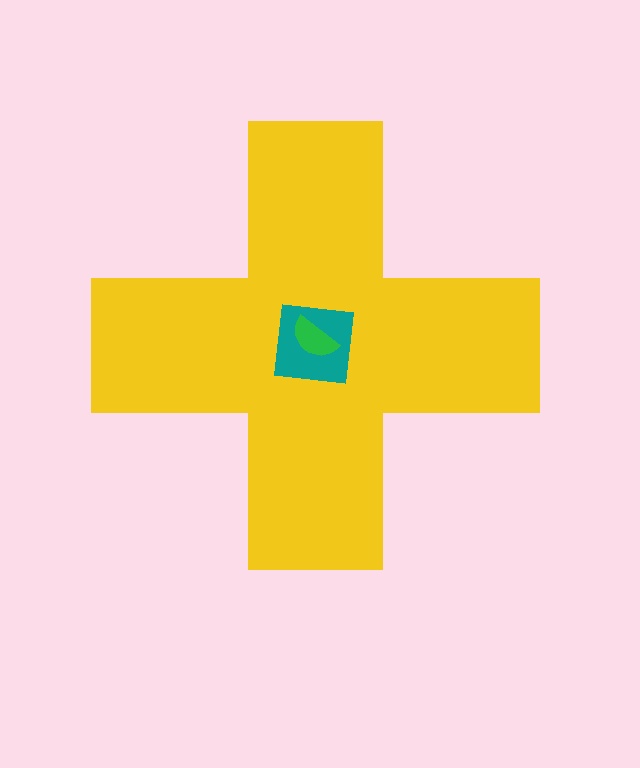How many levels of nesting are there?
3.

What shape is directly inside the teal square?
The green semicircle.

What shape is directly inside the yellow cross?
The teal square.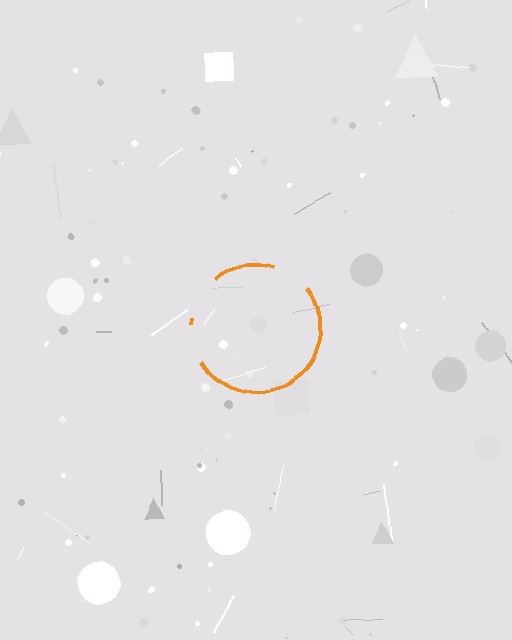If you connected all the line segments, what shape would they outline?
They would outline a circle.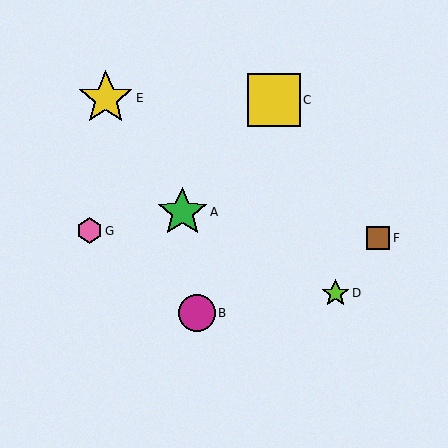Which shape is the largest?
The yellow star (labeled E) is the largest.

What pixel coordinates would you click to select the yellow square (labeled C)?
Click at (274, 100) to select the yellow square C.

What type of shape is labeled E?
Shape E is a yellow star.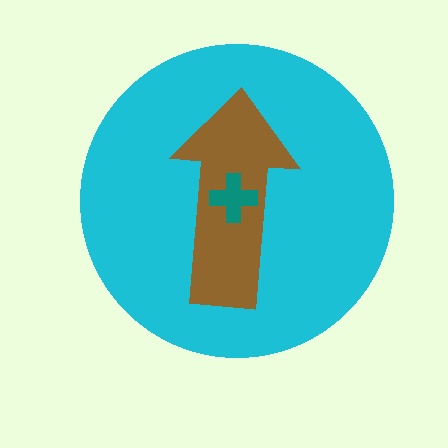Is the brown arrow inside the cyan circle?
Yes.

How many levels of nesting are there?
3.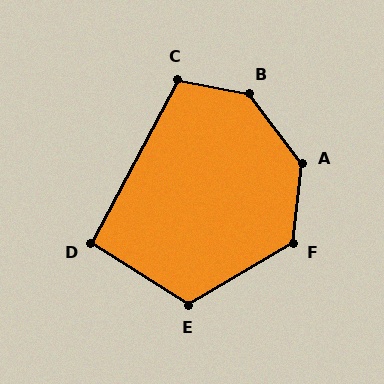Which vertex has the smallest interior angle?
D, at approximately 95 degrees.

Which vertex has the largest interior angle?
B, at approximately 139 degrees.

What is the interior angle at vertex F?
Approximately 127 degrees (obtuse).